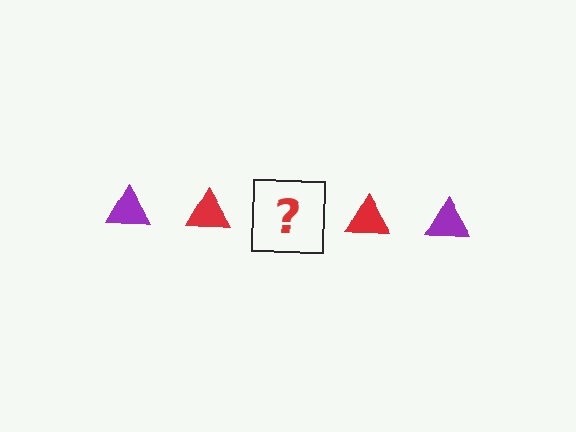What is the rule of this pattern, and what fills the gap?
The rule is that the pattern cycles through purple, red triangles. The gap should be filled with a purple triangle.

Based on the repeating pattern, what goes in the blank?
The blank should be a purple triangle.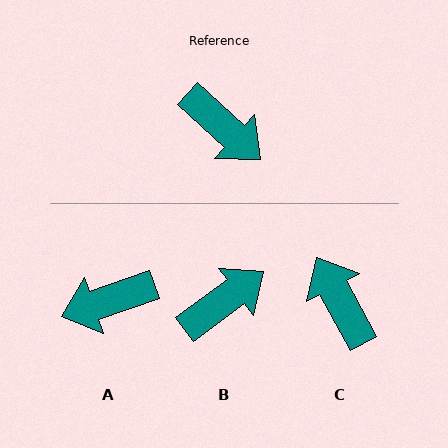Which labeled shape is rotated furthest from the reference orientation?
C, about 161 degrees away.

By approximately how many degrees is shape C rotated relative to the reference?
Approximately 161 degrees counter-clockwise.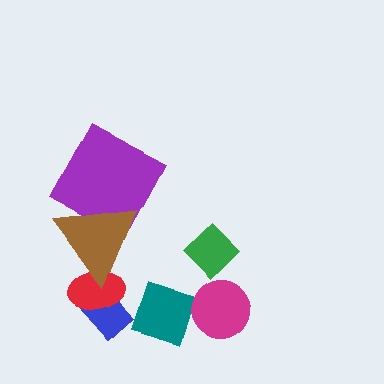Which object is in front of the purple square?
The brown triangle is in front of the purple square.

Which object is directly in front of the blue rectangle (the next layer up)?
The red ellipse is directly in front of the blue rectangle.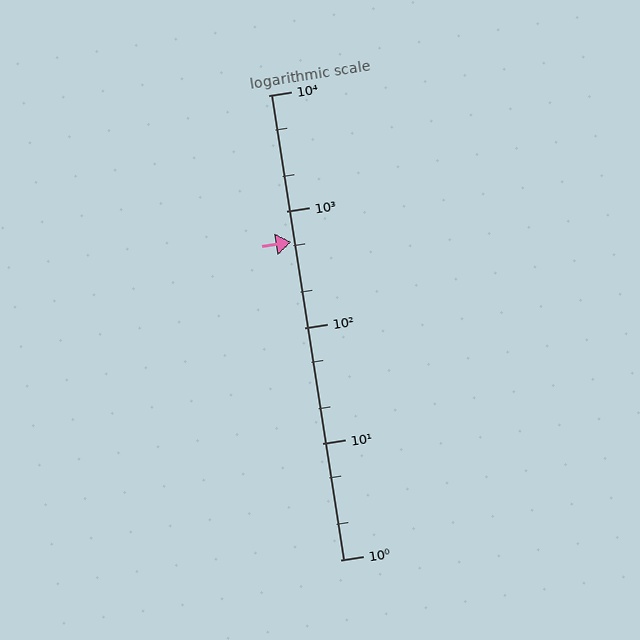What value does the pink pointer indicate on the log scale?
The pointer indicates approximately 550.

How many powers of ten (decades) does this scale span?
The scale spans 4 decades, from 1 to 10000.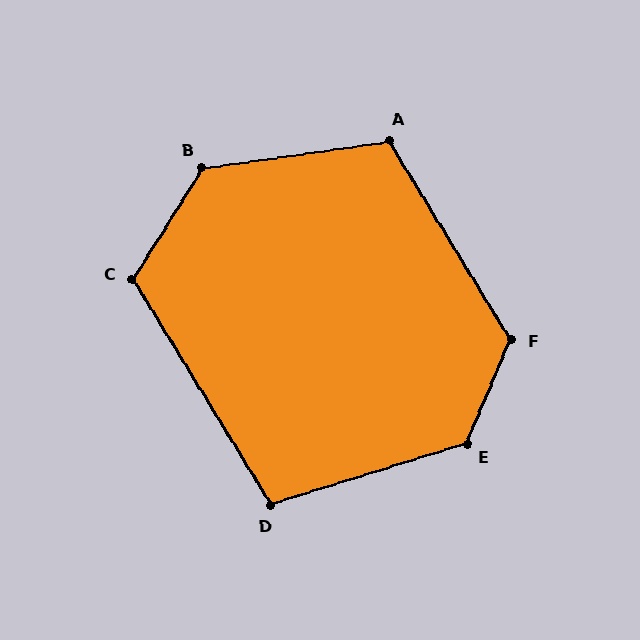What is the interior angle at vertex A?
Approximately 113 degrees (obtuse).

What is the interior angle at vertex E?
Approximately 130 degrees (obtuse).